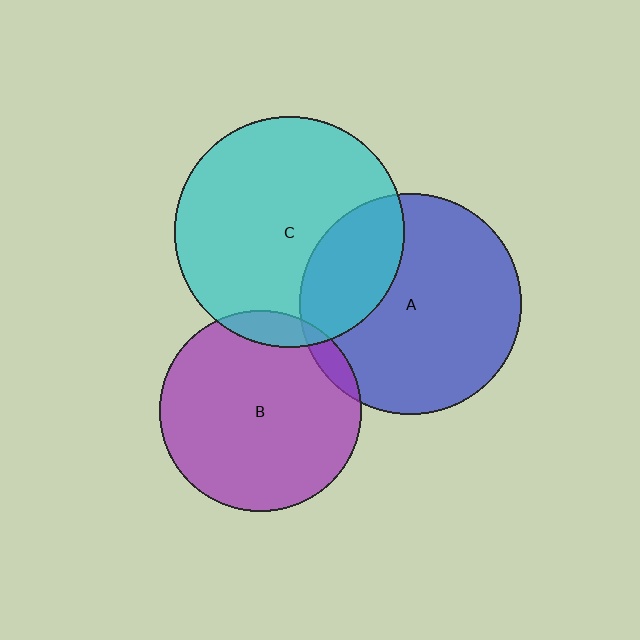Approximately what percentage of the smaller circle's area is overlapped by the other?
Approximately 25%.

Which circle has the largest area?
Circle C (cyan).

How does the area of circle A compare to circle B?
Approximately 1.2 times.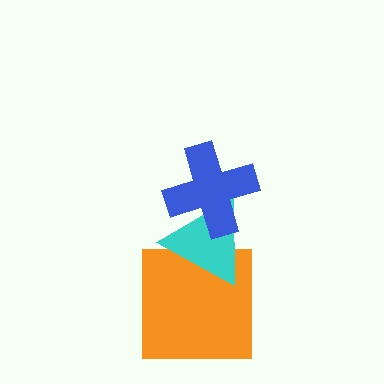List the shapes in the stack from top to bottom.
From top to bottom: the blue cross, the cyan triangle, the orange square.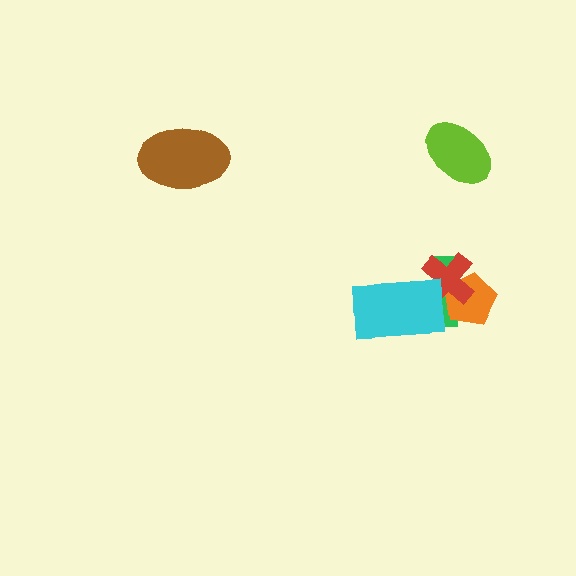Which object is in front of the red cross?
The cyan rectangle is in front of the red cross.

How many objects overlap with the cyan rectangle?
2 objects overlap with the cyan rectangle.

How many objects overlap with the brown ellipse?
0 objects overlap with the brown ellipse.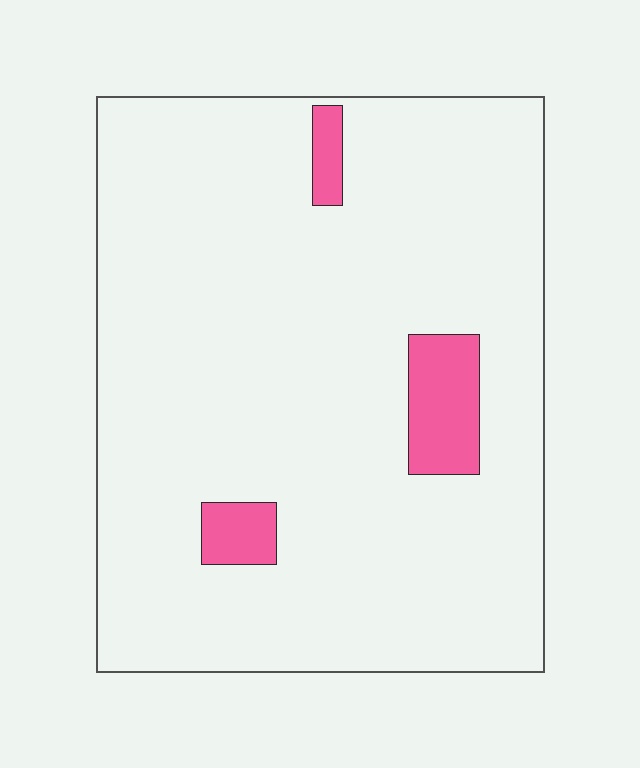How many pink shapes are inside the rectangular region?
3.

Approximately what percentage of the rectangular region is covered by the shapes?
Approximately 5%.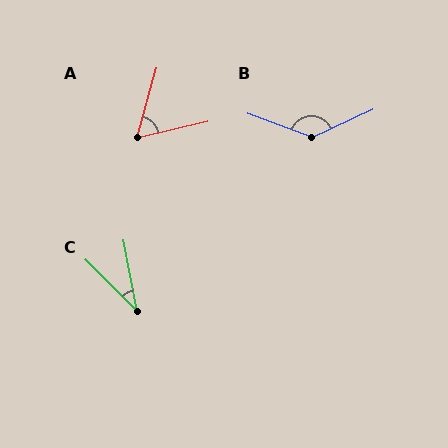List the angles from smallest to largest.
C (34°), A (61°), B (135°).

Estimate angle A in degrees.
Approximately 61 degrees.